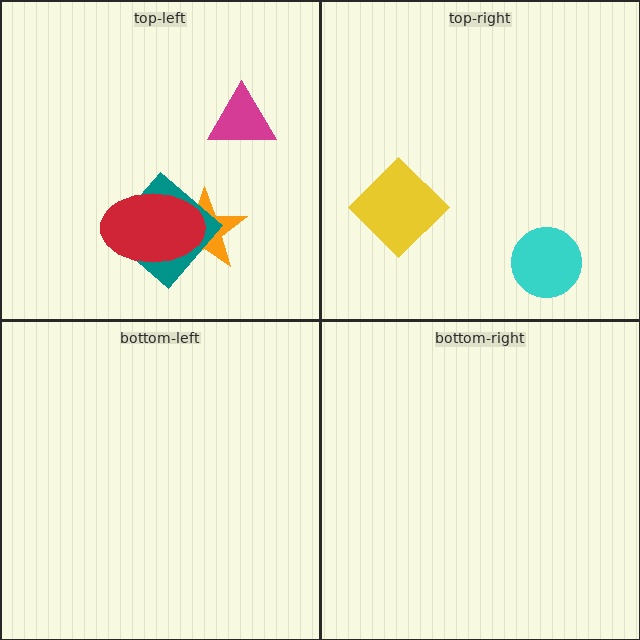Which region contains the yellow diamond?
The top-right region.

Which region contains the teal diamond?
The top-left region.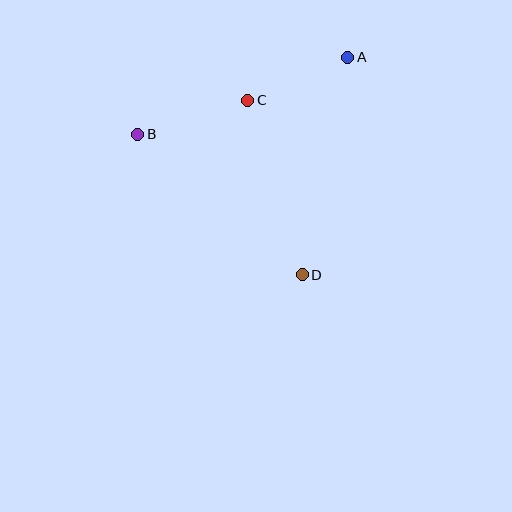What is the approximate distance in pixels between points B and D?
The distance between B and D is approximately 216 pixels.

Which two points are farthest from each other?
Points A and B are farthest from each other.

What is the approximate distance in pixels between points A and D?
The distance between A and D is approximately 222 pixels.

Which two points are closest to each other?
Points A and C are closest to each other.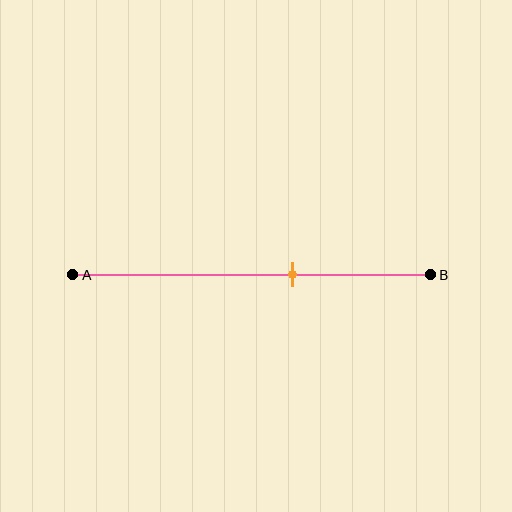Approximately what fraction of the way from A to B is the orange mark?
The orange mark is approximately 60% of the way from A to B.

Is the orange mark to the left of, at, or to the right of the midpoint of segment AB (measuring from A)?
The orange mark is to the right of the midpoint of segment AB.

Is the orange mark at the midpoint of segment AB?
No, the mark is at about 60% from A, not at the 50% midpoint.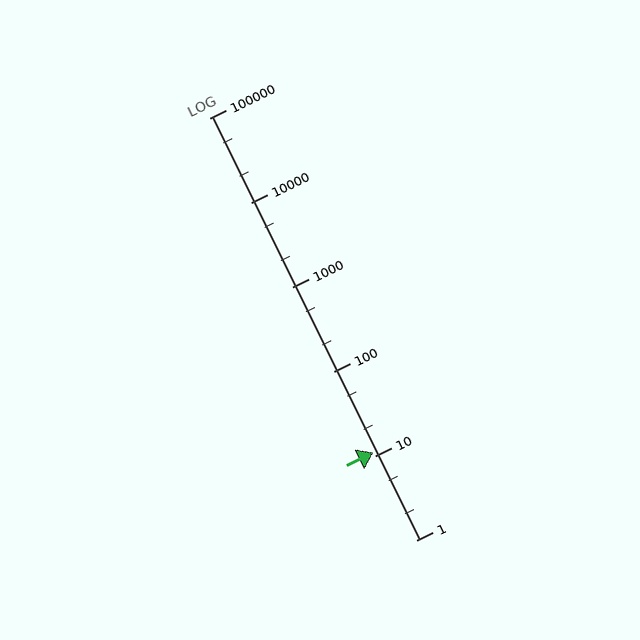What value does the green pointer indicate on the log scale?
The pointer indicates approximately 11.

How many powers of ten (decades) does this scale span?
The scale spans 5 decades, from 1 to 100000.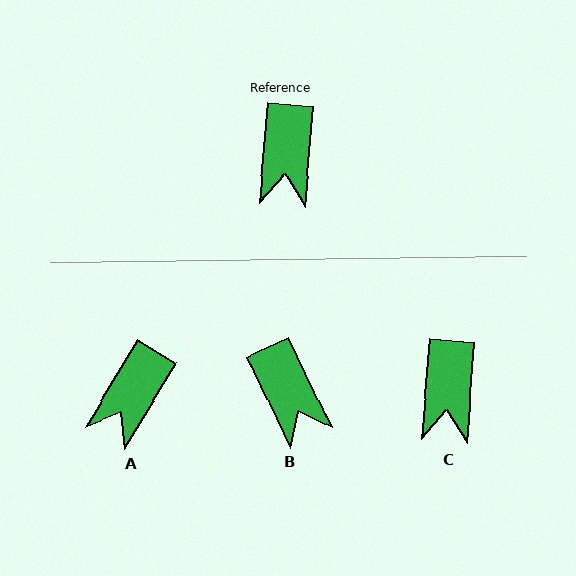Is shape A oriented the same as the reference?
No, it is off by about 26 degrees.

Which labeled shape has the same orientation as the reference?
C.